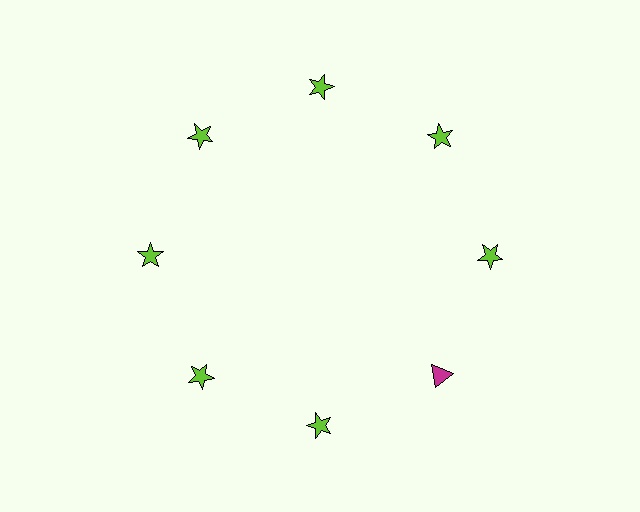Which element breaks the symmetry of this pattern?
The magenta triangle at roughly the 4 o'clock position breaks the symmetry. All other shapes are lime stars.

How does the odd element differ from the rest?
It differs in both color (magenta instead of lime) and shape (triangle instead of star).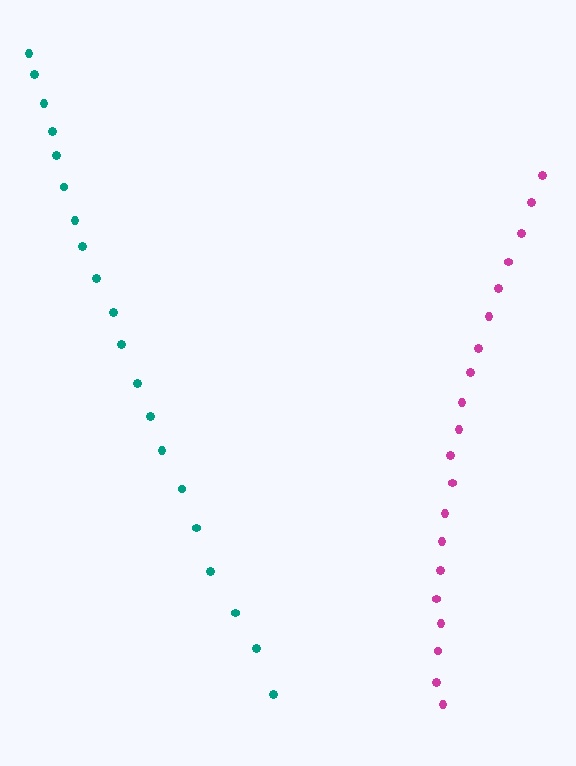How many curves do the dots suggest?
There are 2 distinct paths.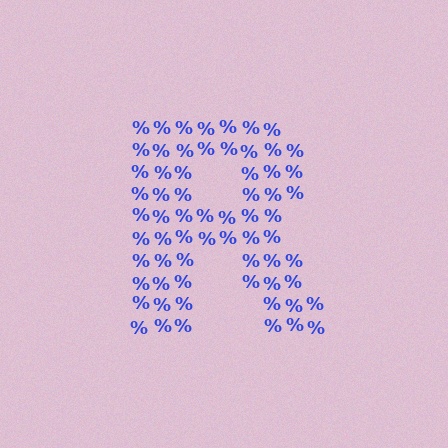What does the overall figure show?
The overall figure shows the letter R.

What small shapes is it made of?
It is made of small percent signs.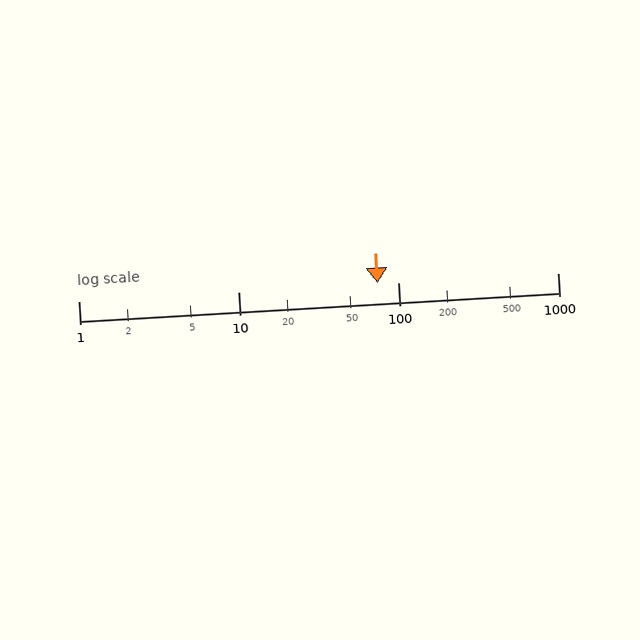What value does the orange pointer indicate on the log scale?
The pointer indicates approximately 74.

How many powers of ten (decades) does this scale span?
The scale spans 3 decades, from 1 to 1000.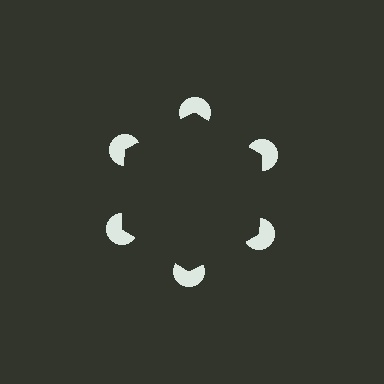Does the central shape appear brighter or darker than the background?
It typically appears slightly darker than the background, even though no actual brightness change is drawn.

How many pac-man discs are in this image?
There are 6 — one at each vertex of the illusory hexagon.